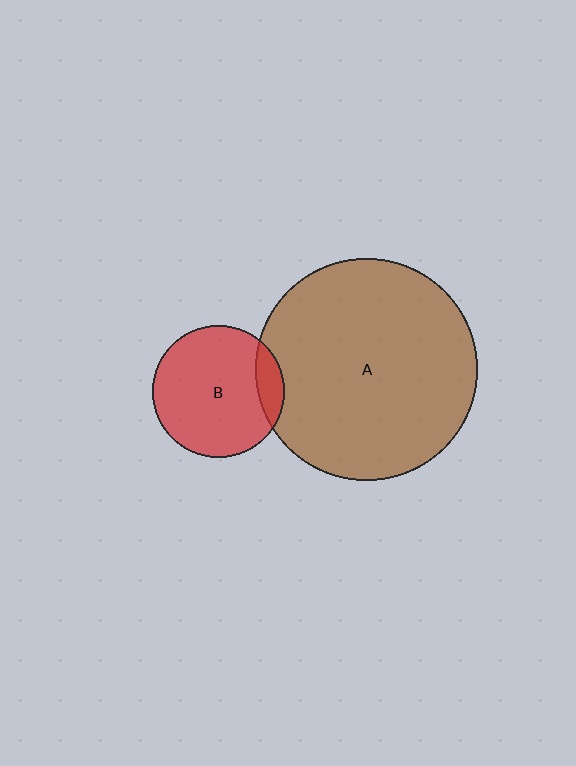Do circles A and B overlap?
Yes.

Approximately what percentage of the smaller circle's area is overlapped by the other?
Approximately 10%.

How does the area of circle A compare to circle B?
Approximately 2.8 times.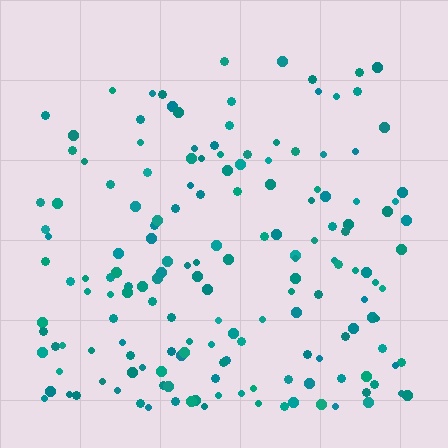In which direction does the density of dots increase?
From top to bottom, with the bottom side densest.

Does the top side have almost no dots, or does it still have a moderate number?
Still a moderate number, just noticeably fewer than the bottom.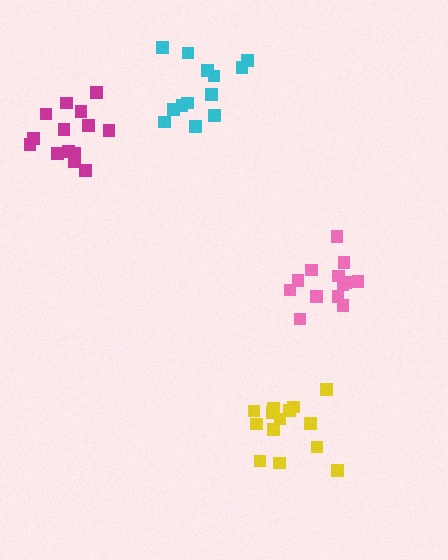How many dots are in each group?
Group 1: 14 dots, Group 2: 14 dots, Group 3: 13 dots, Group 4: 13 dots (54 total).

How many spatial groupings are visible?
There are 4 spatial groupings.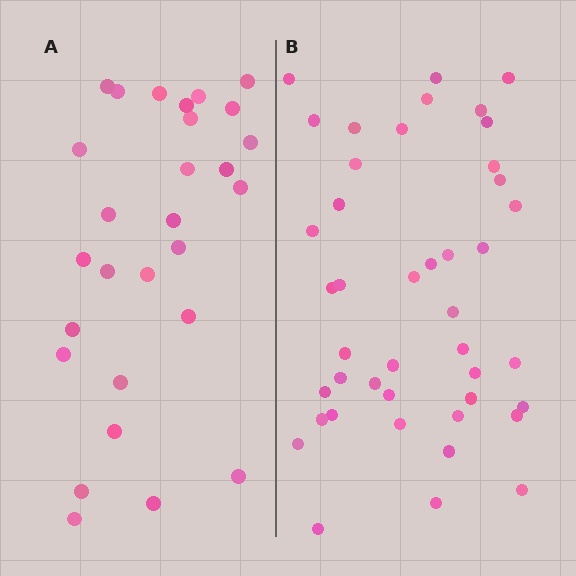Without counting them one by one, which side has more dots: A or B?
Region B (the right region) has more dots.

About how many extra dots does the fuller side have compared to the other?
Region B has approximately 15 more dots than region A.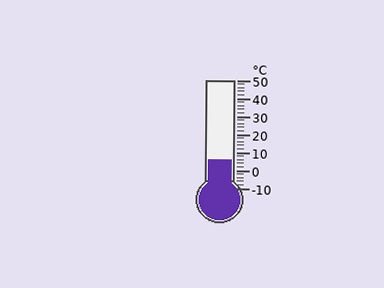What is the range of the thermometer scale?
The thermometer scale ranges from -10°C to 50°C.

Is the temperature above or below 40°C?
The temperature is below 40°C.